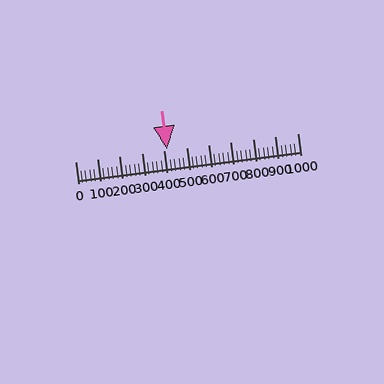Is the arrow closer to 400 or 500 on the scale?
The arrow is closer to 400.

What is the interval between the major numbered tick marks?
The major tick marks are spaced 100 units apart.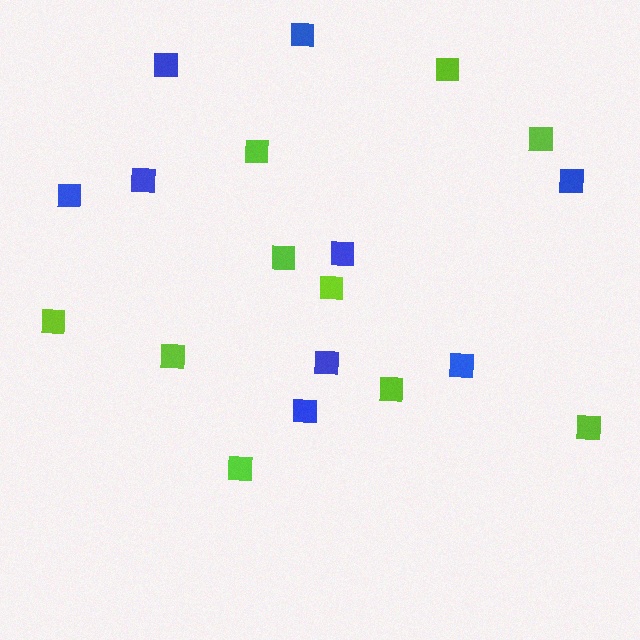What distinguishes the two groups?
There are 2 groups: one group of lime squares (10) and one group of blue squares (9).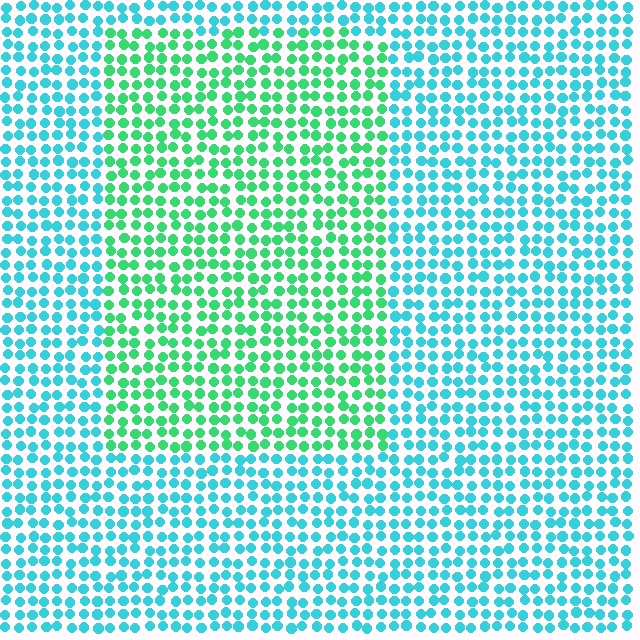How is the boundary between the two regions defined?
The boundary is defined purely by a slight shift in hue (about 42 degrees). Spacing, size, and orientation are identical on both sides.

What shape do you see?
I see a rectangle.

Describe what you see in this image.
The image is filled with small cyan elements in a uniform arrangement. A rectangle-shaped region is visible where the elements are tinted to a slightly different hue, forming a subtle color boundary.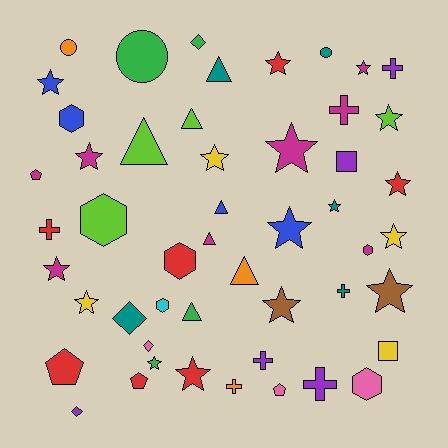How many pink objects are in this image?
There are 3 pink objects.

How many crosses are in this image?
There are 7 crosses.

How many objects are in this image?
There are 50 objects.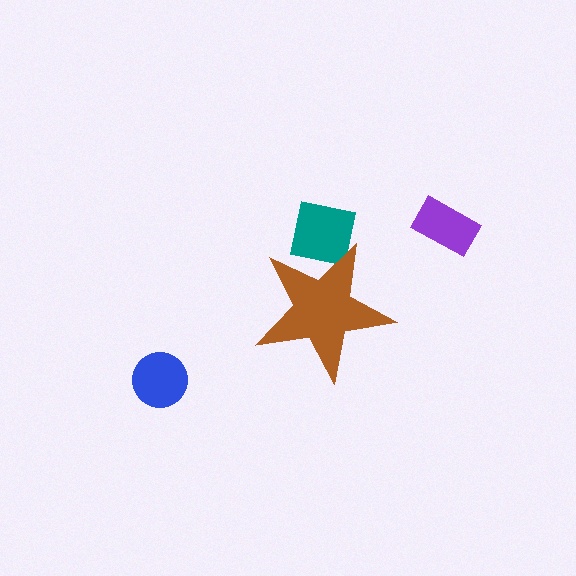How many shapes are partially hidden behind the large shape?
1 shape is partially hidden.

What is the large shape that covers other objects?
A brown star.